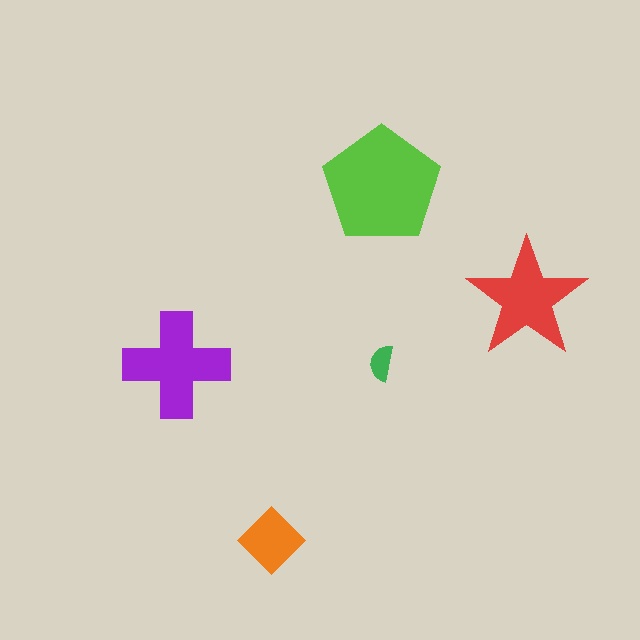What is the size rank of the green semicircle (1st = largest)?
5th.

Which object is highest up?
The lime pentagon is topmost.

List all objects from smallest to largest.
The green semicircle, the orange diamond, the red star, the purple cross, the lime pentagon.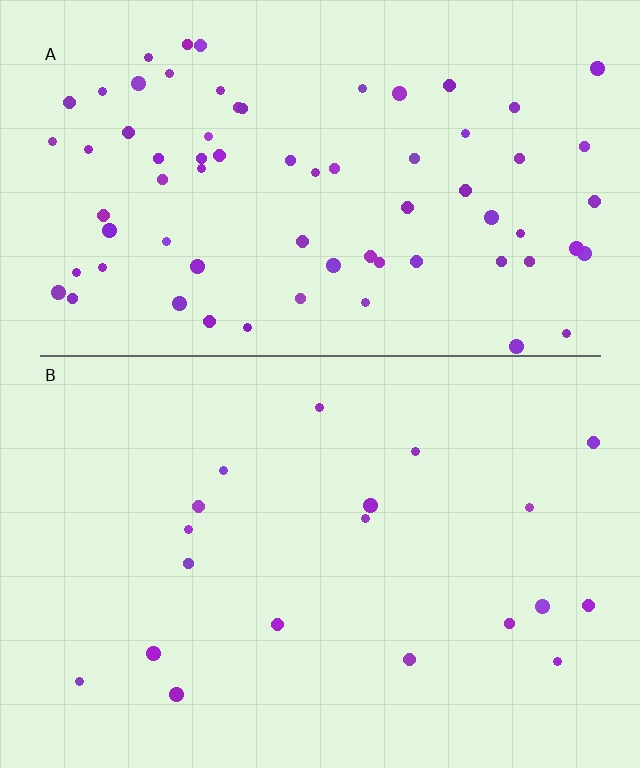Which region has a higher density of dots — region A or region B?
A (the top).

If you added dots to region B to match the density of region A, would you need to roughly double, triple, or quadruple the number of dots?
Approximately quadruple.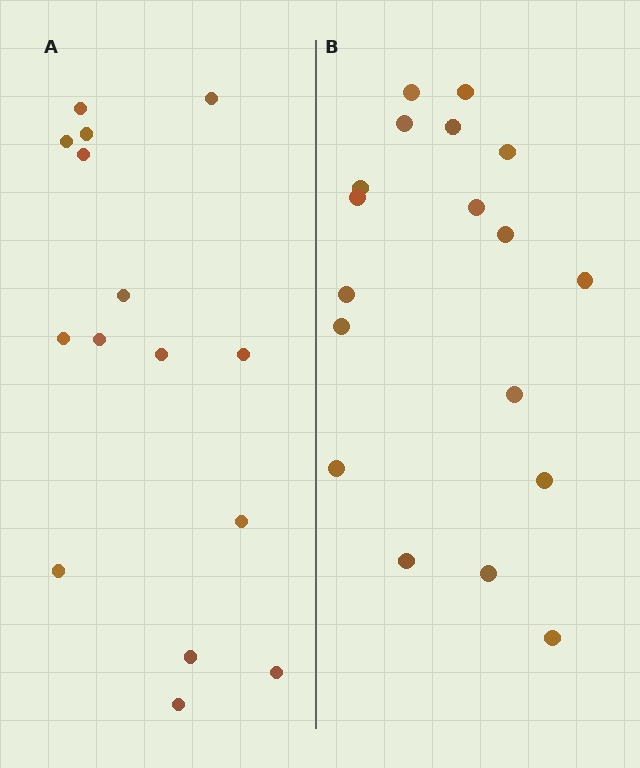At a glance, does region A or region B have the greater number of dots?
Region B (the right region) has more dots.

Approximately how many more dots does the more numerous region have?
Region B has just a few more — roughly 2 or 3 more dots than region A.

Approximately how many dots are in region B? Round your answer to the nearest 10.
About 20 dots. (The exact count is 18, which rounds to 20.)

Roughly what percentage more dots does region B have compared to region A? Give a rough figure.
About 20% more.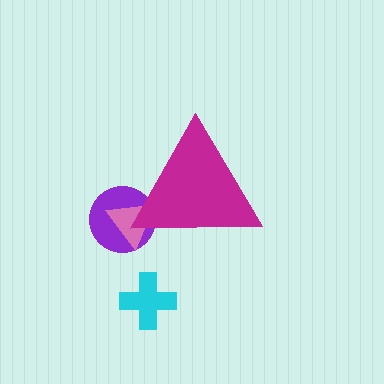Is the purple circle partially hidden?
Yes, the purple circle is partially hidden behind the magenta triangle.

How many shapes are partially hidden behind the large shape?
2 shapes are partially hidden.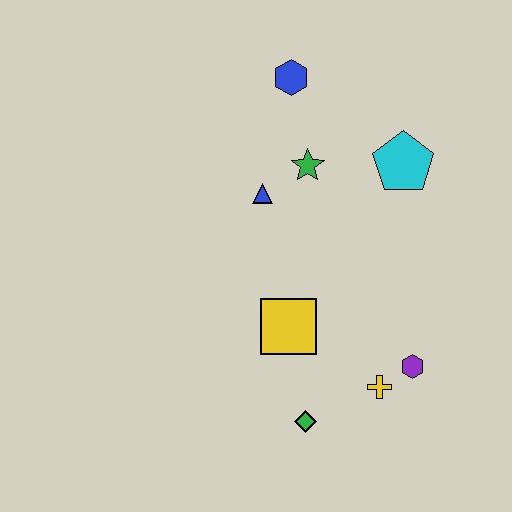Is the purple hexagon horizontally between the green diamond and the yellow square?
No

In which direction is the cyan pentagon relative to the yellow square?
The cyan pentagon is above the yellow square.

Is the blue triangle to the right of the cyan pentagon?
No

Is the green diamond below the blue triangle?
Yes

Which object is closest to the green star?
The blue triangle is closest to the green star.